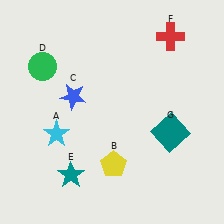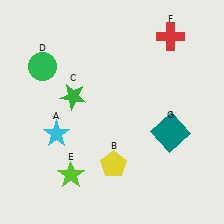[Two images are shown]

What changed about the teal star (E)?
In Image 1, E is teal. In Image 2, it changed to lime.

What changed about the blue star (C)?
In Image 1, C is blue. In Image 2, it changed to green.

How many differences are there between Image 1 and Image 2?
There are 2 differences between the two images.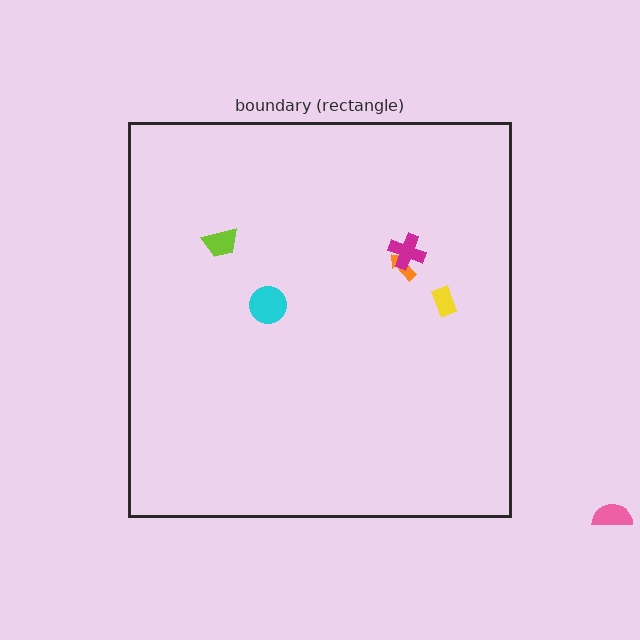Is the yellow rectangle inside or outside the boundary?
Inside.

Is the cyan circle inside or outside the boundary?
Inside.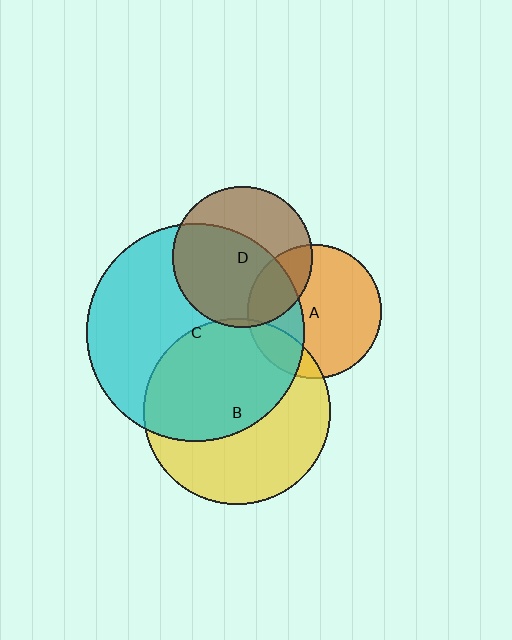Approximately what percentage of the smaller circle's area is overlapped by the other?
Approximately 25%.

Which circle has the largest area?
Circle C (cyan).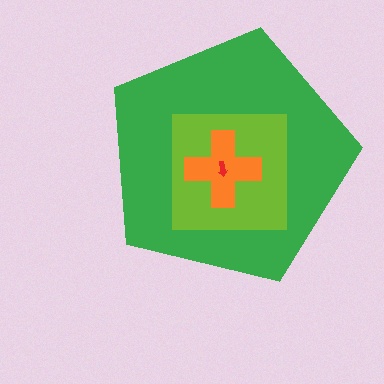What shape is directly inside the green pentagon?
The lime square.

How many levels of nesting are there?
4.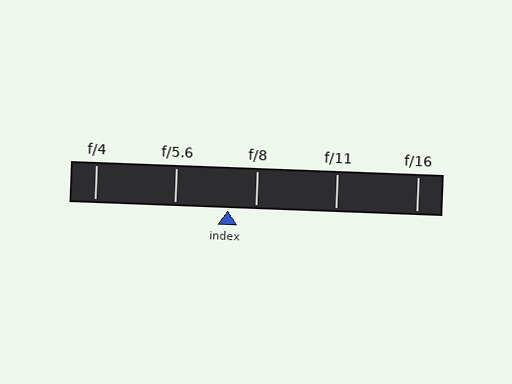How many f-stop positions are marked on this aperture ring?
There are 5 f-stop positions marked.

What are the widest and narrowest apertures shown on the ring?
The widest aperture shown is f/4 and the narrowest is f/16.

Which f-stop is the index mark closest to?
The index mark is closest to f/8.